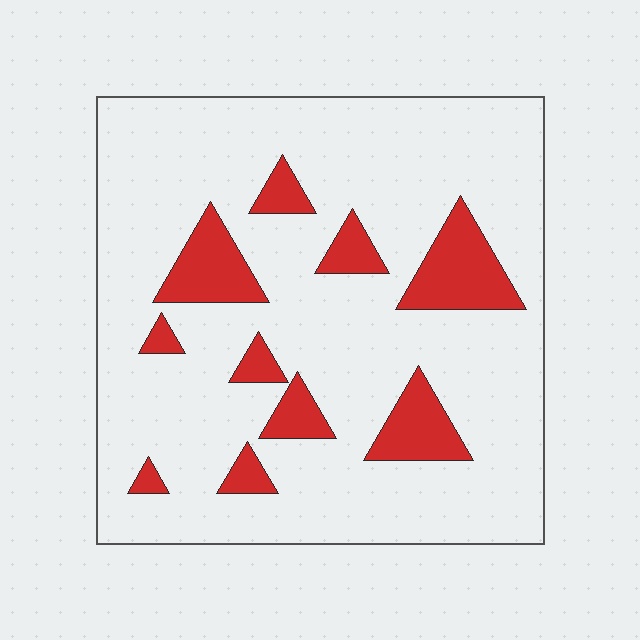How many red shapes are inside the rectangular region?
10.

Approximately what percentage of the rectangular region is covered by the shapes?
Approximately 15%.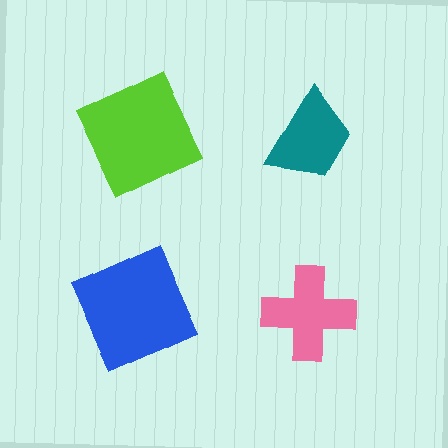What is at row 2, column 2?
A pink cross.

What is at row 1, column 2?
A teal trapezoid.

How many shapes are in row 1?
2 shapes.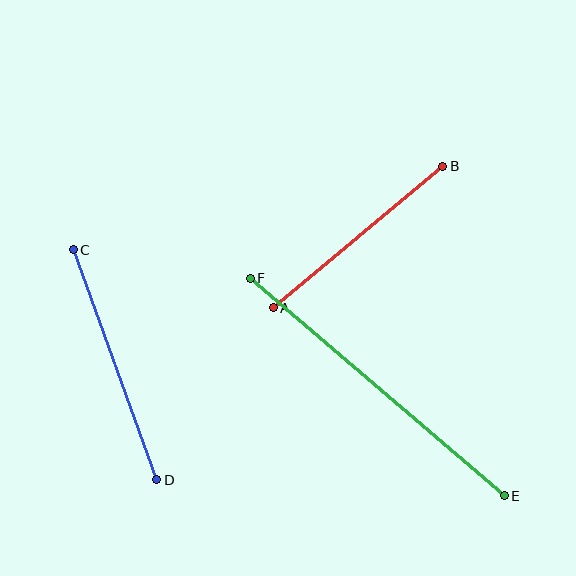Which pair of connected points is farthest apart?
Points E and F are farthest apart.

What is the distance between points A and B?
The distance is approximately 221 pixels.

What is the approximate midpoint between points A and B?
The midpoint is at approximately (358, 237) pixels.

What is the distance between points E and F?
The distance is approximately 334 pixels.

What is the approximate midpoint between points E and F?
The midpoint is at approximately (377, 387) pixels.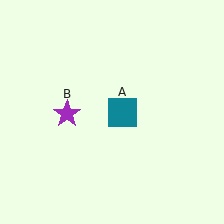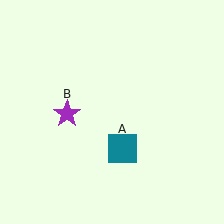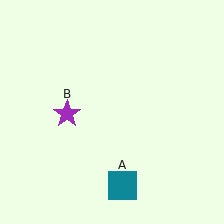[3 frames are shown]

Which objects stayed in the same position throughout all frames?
Purple star (object B) remained stationary.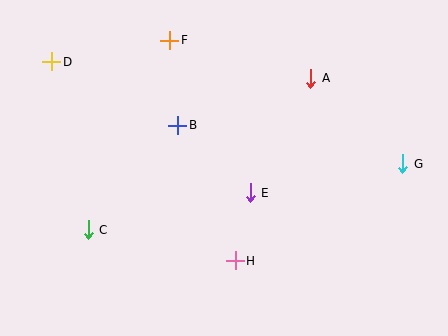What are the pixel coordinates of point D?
Point D is at (52, 62).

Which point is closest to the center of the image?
Point E at (250, 193) is closest to the center.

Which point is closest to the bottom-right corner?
Point G is closest to the bottom-right corner.